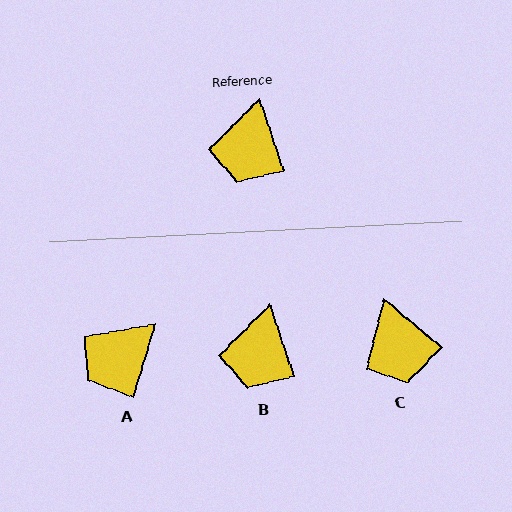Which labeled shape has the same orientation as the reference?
B.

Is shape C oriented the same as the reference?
No, it is off by about 31 degrees.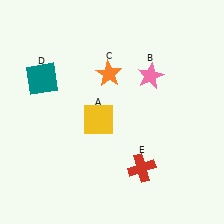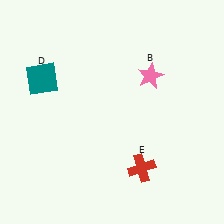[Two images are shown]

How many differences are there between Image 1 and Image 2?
There are 2 differences between the two images.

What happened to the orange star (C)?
The orange star (C) was removed in Image 2. It was in the top-left area of Image 1.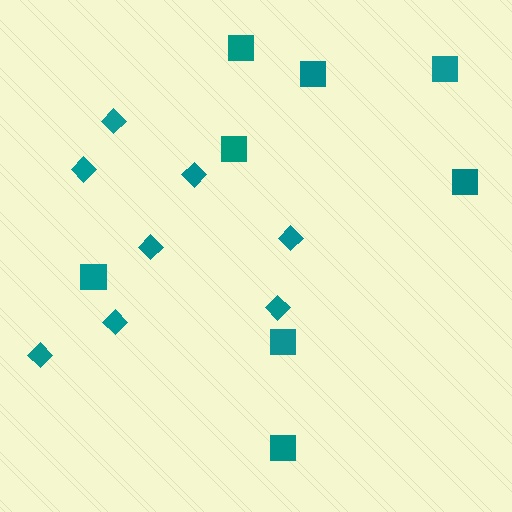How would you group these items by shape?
There are 2 groups: one group of squares (8) and one group of diamonds (8).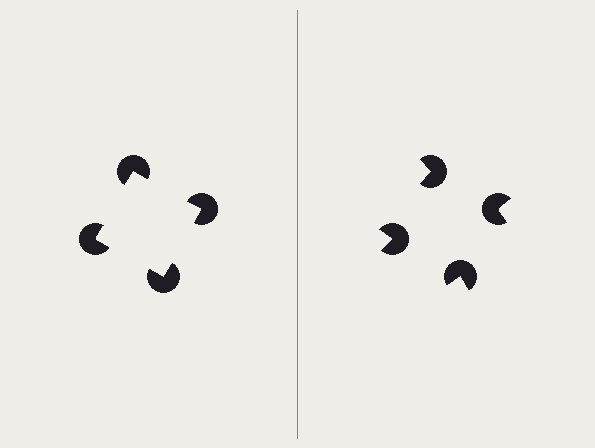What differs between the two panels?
The pac-man discs are positioned identically on both sides; only the wedge orientations differ. On the left they align to a square; on the right they are misaligned.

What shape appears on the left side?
An illusory square.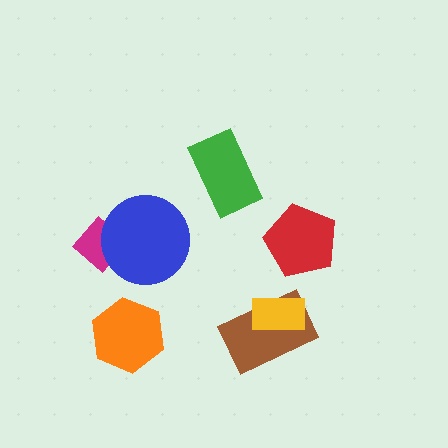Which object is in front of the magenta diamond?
The blue circle is in front of the magenta diamond.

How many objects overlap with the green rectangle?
0 objects overlap with the green rectangle.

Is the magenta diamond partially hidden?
Yes, it is partially covered by another shape.